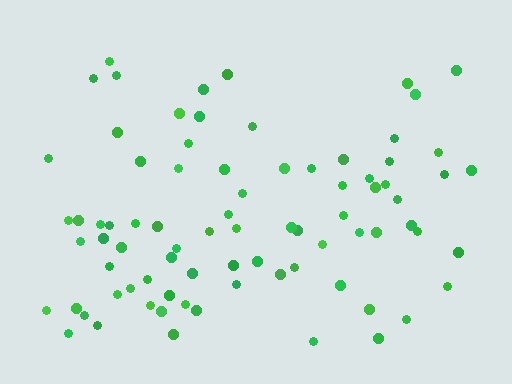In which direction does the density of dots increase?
From top to bottom, with the bottom side densest.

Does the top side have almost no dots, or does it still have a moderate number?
Still a moderate number, just noticeably fewer than the bottom.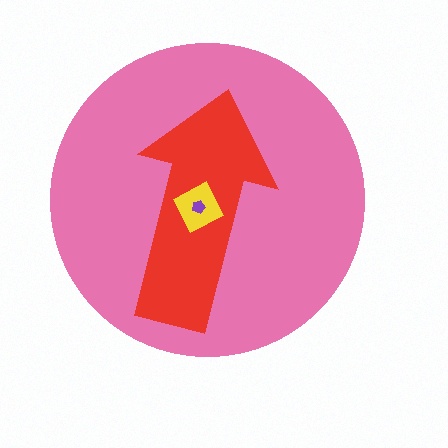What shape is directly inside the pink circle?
The red arrow.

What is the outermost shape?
The pink circle.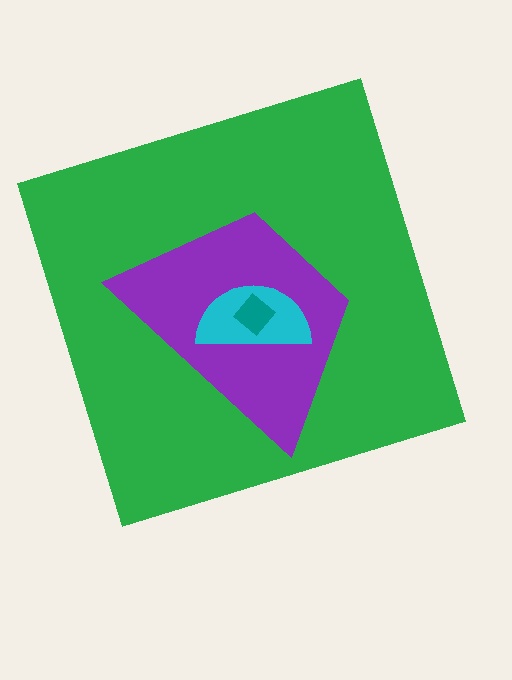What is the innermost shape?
The teal diamond.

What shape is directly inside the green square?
The purple trapezoid.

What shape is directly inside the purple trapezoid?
The cyan semicircle.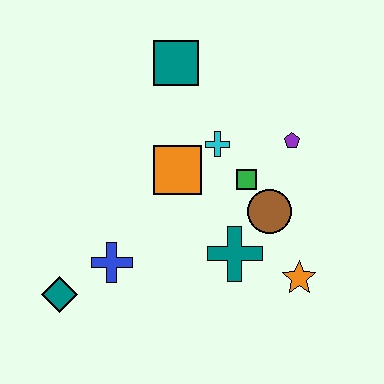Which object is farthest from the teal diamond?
The purple pentagon is farthest from the teal diamond.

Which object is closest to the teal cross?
The brown circle is closest to the teal cross.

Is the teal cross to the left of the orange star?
Yes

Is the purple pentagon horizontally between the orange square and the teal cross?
No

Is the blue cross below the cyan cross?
Yes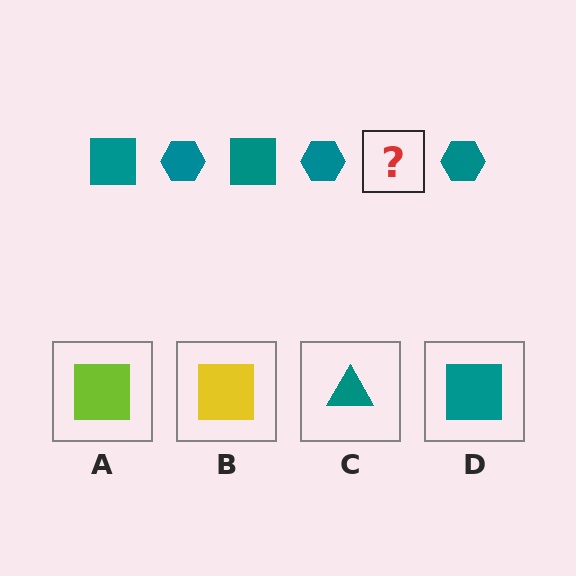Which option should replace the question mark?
Option D.